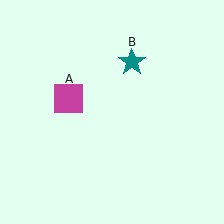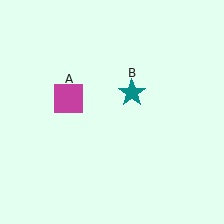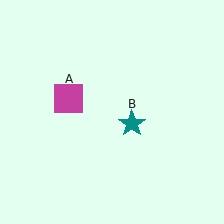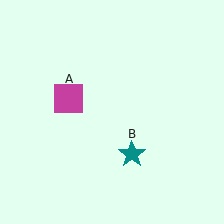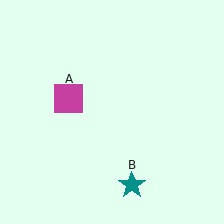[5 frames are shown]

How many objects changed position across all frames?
1 object changed position: teal star (object B).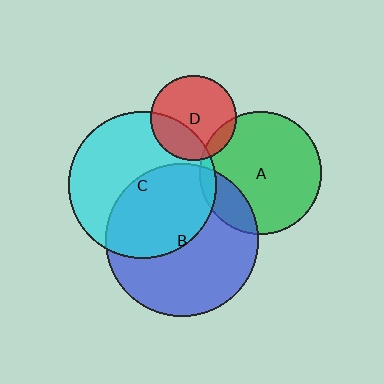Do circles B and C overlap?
Yes.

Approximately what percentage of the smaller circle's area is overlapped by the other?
Approximately 45%.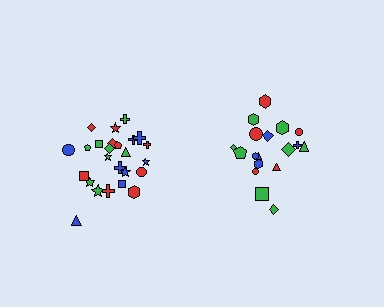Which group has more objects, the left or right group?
The left group.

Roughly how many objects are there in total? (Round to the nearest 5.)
Roughly 45 objects in total.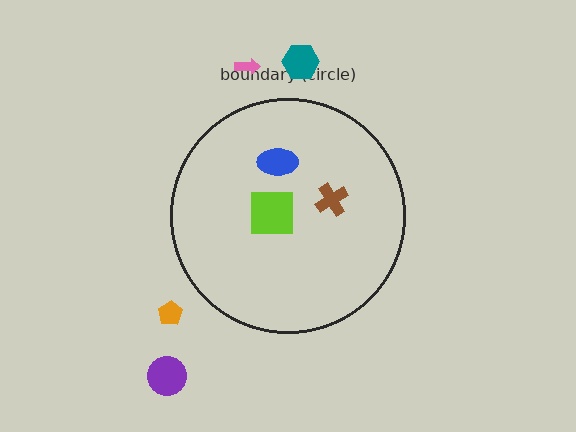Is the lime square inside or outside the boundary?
Inside.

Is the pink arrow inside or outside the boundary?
Outside.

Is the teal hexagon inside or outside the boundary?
Outside.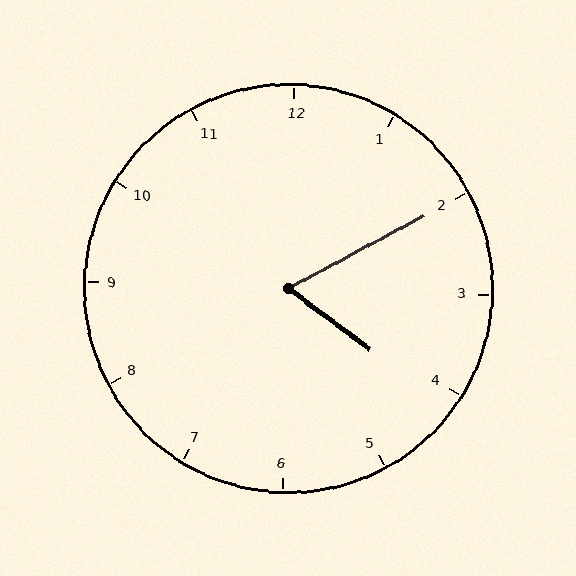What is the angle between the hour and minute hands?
Approximately 65 degrees.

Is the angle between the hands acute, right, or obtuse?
It is acute.